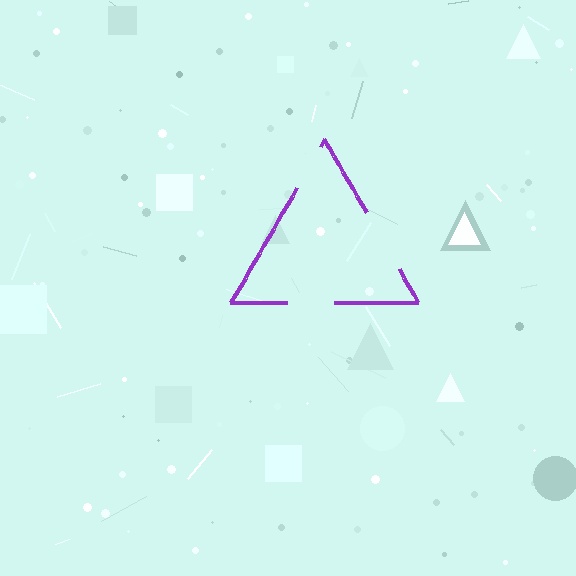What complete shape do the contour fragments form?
The contour fragments form a triangle.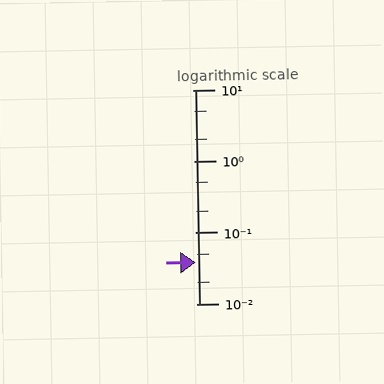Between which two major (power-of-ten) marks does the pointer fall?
The pointer is between 0.01 and 0.1.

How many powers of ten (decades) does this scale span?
The scale spans 3 decades, from 0.01 to 10.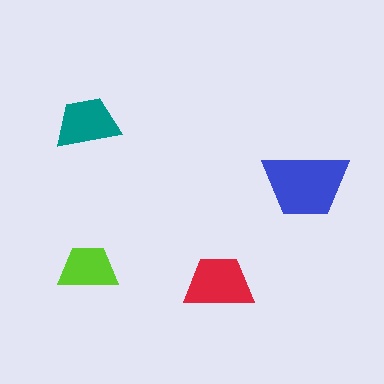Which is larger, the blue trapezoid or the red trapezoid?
The blue one.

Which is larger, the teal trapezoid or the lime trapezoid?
The teal one.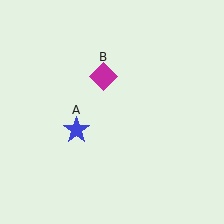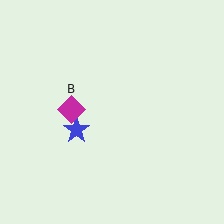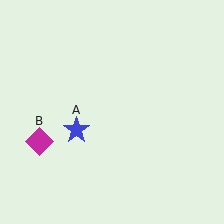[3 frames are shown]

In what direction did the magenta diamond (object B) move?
The magenta diamond (object B) moved down and to the left.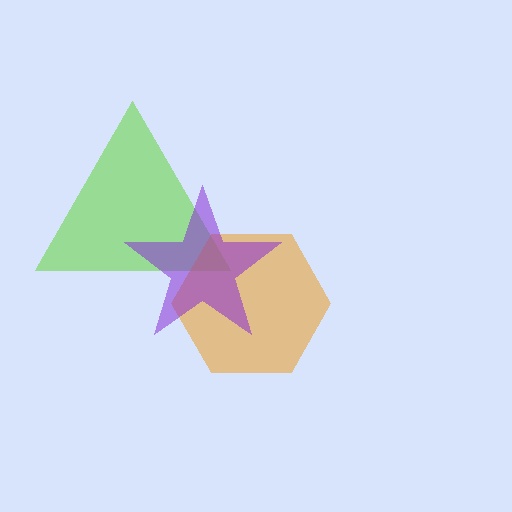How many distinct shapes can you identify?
There are 3 distinct shapes: a lime triangle, an orange hexagon, a purple star.